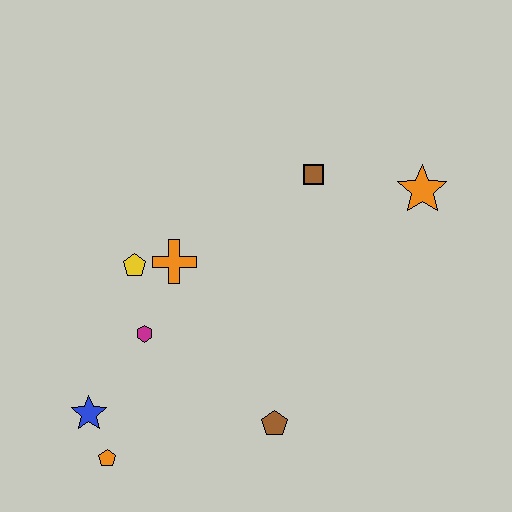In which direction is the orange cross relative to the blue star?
The orange cross is above the blue star.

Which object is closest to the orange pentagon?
The blue star is closest to the orange pentagon.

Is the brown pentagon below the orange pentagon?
No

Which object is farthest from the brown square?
The orange pentagon is farthest from the brown square.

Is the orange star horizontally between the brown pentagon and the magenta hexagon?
No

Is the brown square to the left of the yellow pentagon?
No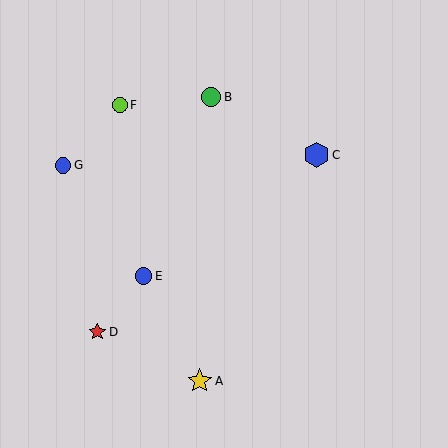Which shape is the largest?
The blue hexagon (labeled C) is the largest.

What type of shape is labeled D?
Shape D is a red star.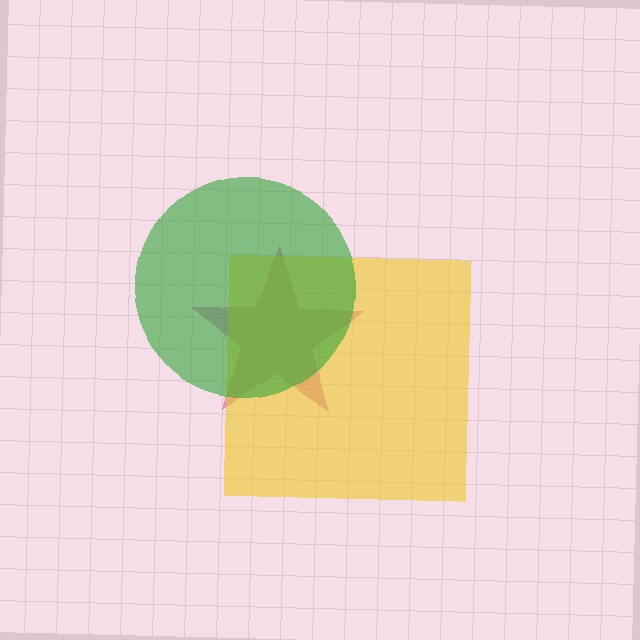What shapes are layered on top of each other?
The layered shapes are: a magenta star, a yellow square, a green circle.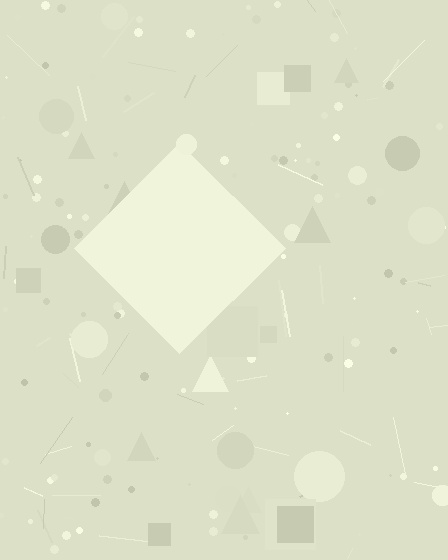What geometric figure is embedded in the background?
A diamond is embedded in the background.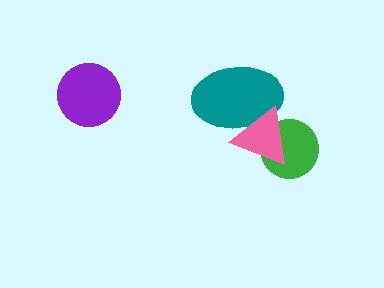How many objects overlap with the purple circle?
0 objects overlap with the purple circle.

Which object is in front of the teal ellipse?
The pink triangle is in front of the teal ellipse.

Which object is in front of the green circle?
The pink triangle is in front of the green circle.